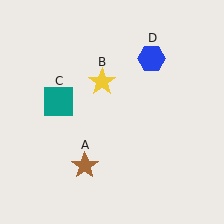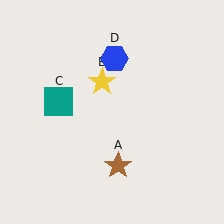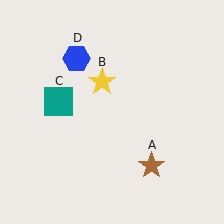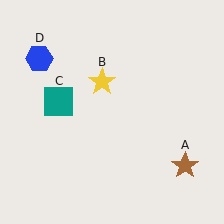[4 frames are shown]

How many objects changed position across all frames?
2 objects changed position: brown star (object A), blue hexagon (object D).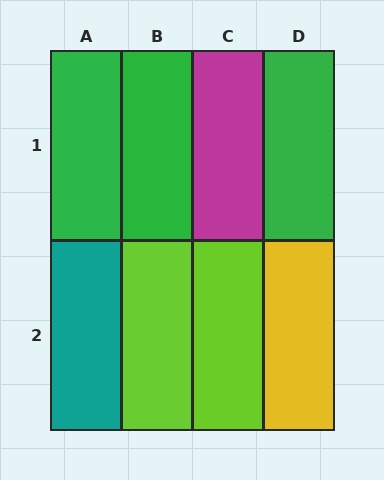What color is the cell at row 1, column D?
Green.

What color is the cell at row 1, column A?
Green.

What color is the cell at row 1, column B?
Green.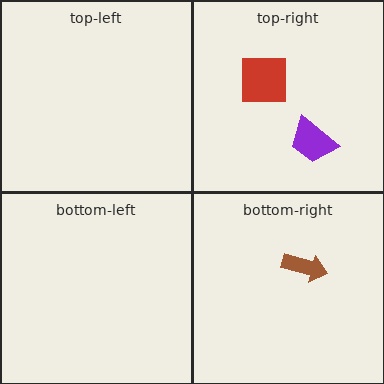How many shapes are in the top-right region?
2.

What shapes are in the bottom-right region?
The brown arrow.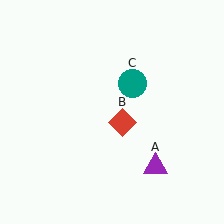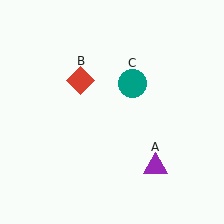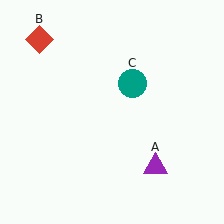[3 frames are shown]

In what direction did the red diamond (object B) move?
The red diamond (object B) moved up and to the left.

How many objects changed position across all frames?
1 object changed position: red diamond (object B).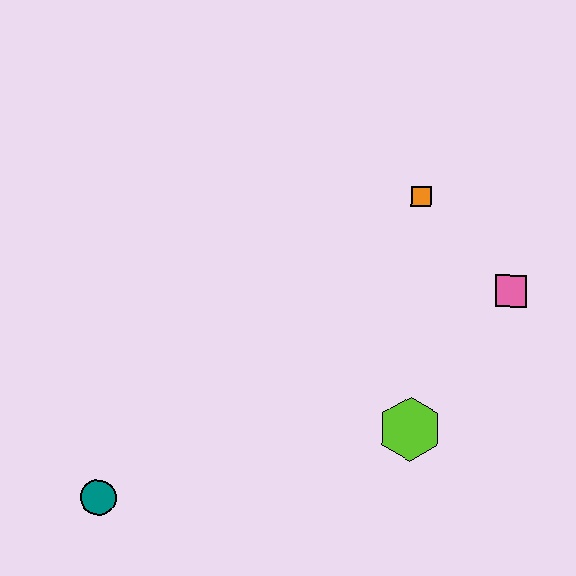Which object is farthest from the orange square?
The teal circle is farthest from the orange square.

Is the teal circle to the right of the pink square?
No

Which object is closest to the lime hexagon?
The pink square is closest to the lime hexagon.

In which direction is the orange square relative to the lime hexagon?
The orange square is above the lime hexagon.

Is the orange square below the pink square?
No